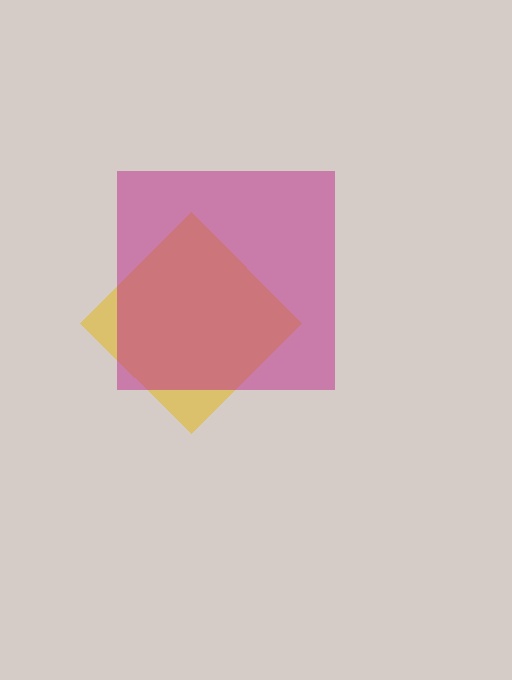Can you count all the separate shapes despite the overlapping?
Yes, there are 2 separate shapes.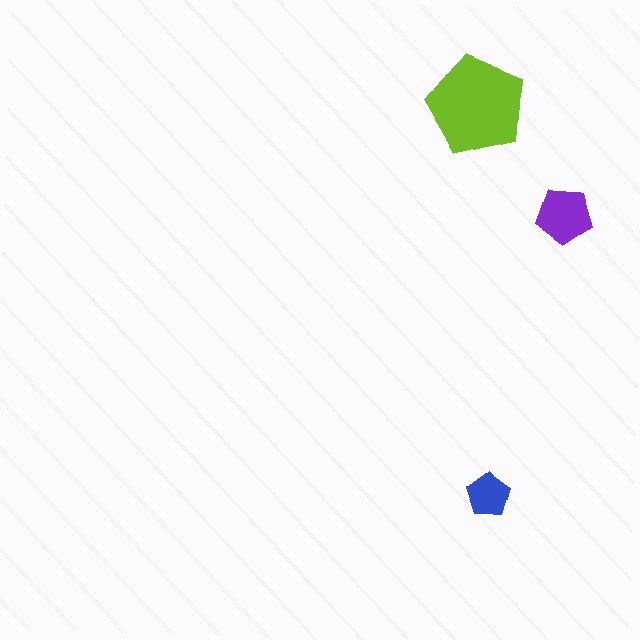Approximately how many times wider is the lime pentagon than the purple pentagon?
About 1.5 times wider.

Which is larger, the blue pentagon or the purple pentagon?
The purple one.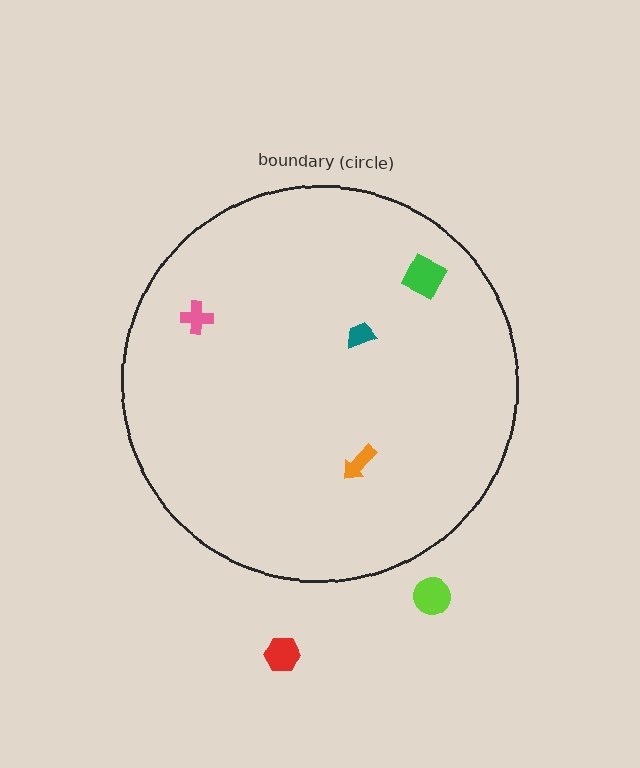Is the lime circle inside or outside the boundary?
Outside.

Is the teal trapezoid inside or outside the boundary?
Inside.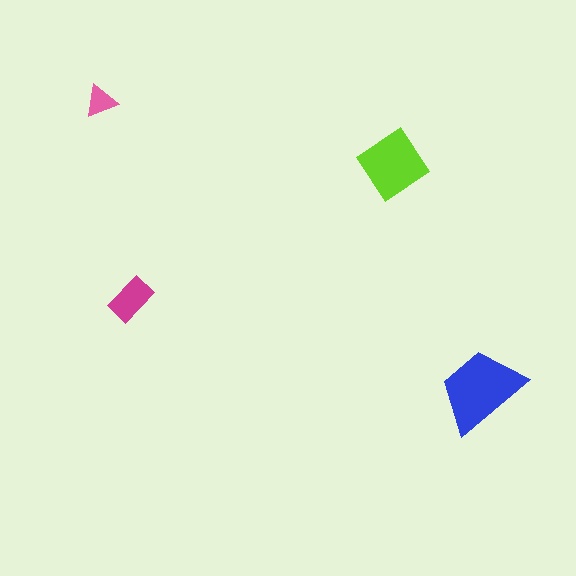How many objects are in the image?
There are 4 objects in the image.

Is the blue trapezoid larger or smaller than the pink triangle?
Larger.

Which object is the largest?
The blue trapezoid.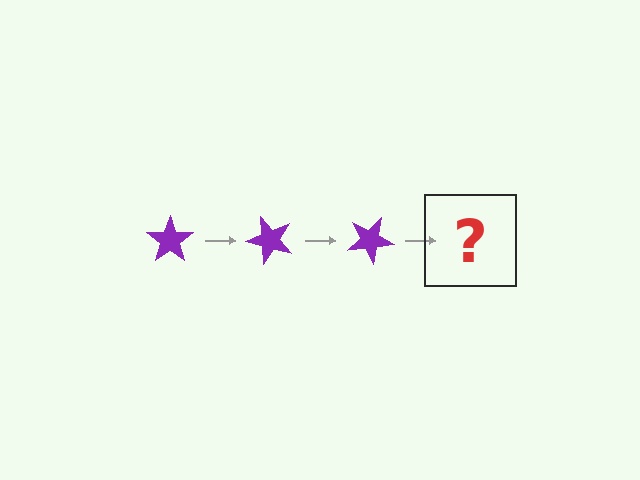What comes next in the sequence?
The next element should be a purple star rotated 150 degrees.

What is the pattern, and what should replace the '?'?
The pattern is that the star rotates 50 degrees each step. The '?' should be a purple star rotated 150 degrees.